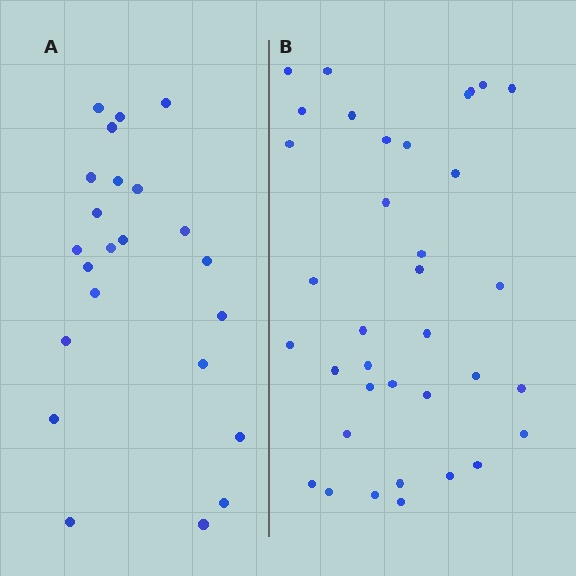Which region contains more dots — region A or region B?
Region B (the right region) has more dots.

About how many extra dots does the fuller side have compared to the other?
Region B has approximately 15 more dots than region A.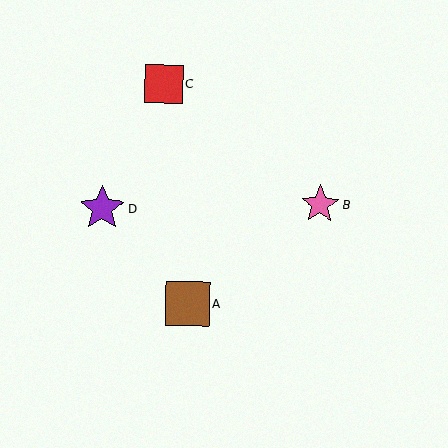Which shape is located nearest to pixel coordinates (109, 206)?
The purple star (labeled D) at (102, 208) is nearest to that location.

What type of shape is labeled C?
Shape C is a red square.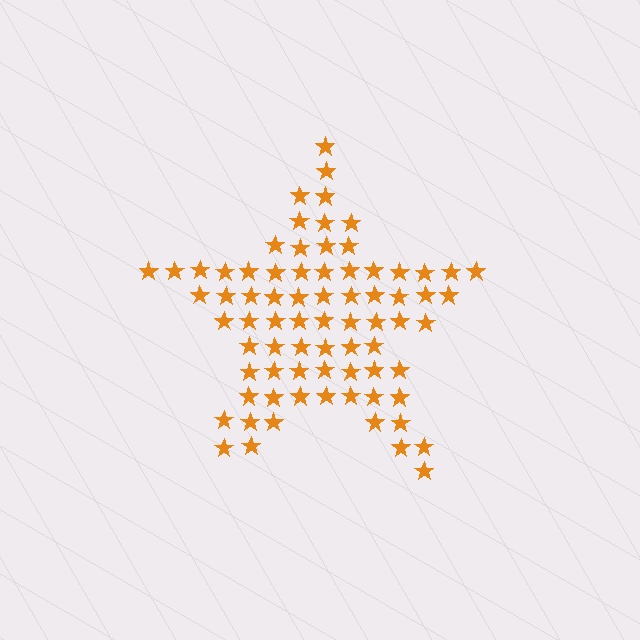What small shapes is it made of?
It is made of small stars.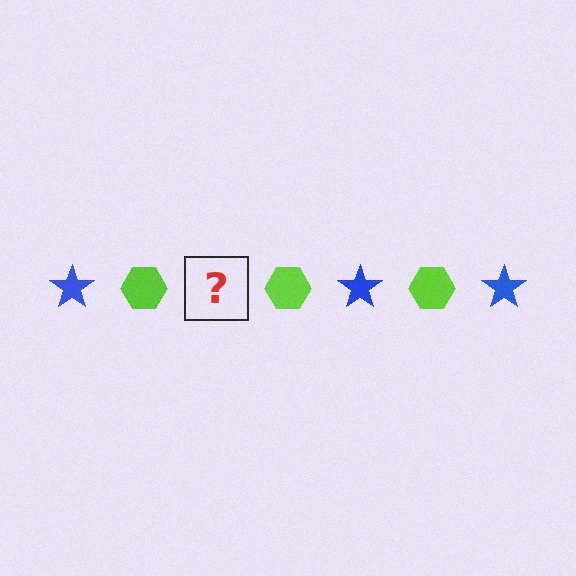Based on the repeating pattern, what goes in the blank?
The blank should be a blue star.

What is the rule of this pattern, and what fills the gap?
The rule is that the pattern alternates between blue star and lime hexagon. The gap should be filled with a blue star.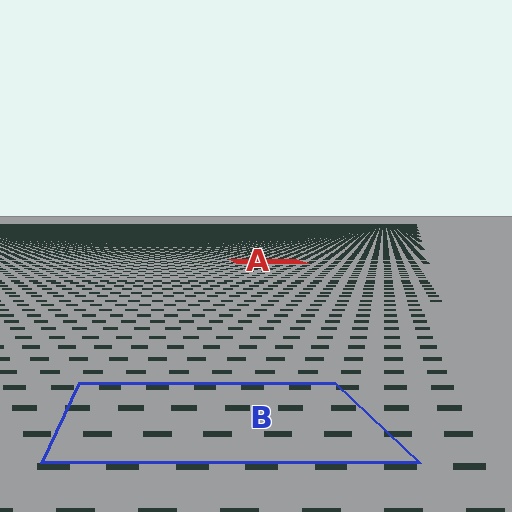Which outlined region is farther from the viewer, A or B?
Region A is farther from the viewer — the texture elements inside it appear smaller and more densely packed.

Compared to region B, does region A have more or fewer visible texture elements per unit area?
Region A has more texture elements per unit area — they are packed more densely because it is farther away.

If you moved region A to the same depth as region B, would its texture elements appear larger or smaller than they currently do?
They would appear larger. At a closer depth, the same texture elements are projected at a bigger on-screen size.